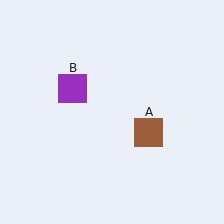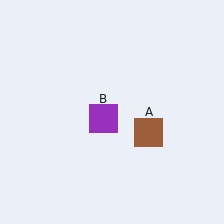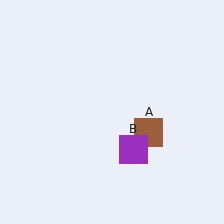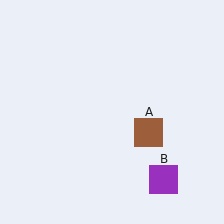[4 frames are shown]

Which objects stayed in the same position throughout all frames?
Brown square (object A) remained stationary.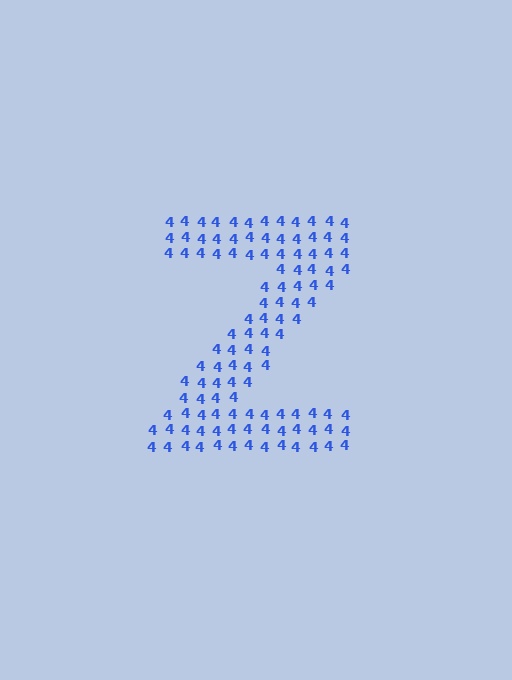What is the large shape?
The large shape is the letter Z.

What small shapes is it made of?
It is made of small digit 4's.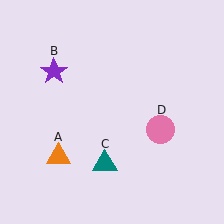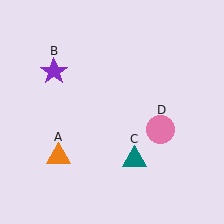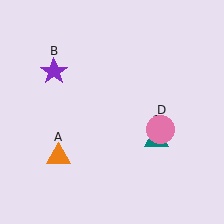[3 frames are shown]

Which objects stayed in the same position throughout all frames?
Orange triangle (object A) and purple star (object B) and pink circle (object D) remained stationary.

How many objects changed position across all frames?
1 object changed position: teal triangle (object C).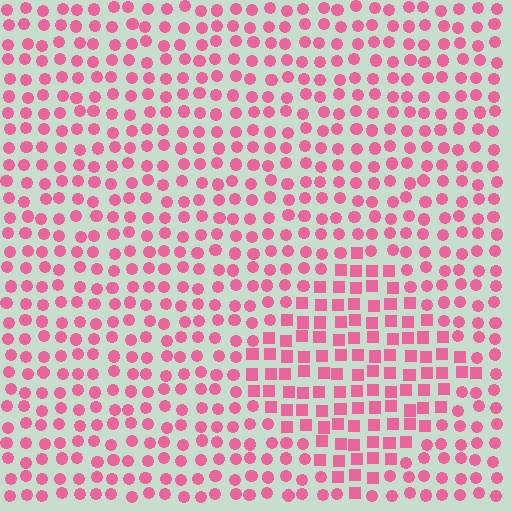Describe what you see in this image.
The image is filled with small pink elements arranged in a uniform grid. A diamond-shaped region contains squares, while the surrounding area contains circles. The boundary is defined purely by the change in element shape.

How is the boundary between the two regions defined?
The boundary is defined by a change in element shape: squares inside vs. circles outside. All elements share the same color and spacing.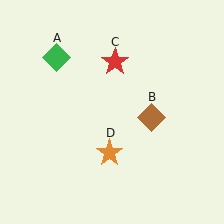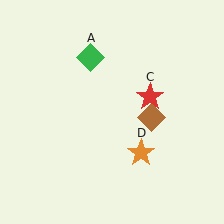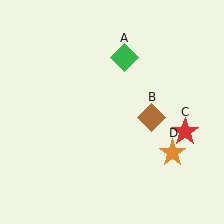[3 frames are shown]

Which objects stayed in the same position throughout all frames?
Brown diamond (object B) remained stationary.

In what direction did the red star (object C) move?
The red star (object C) moved down and to the right.